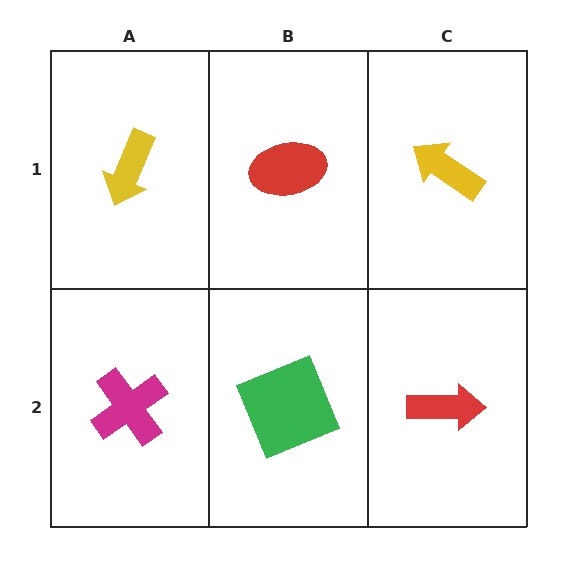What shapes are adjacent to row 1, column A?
A magenta cross (row 2, column A), a red ellipse (row 1, column B).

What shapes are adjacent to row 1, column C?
A red arrow (row 2, column C), a red ellipse (row 1, column B).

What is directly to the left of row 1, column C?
A red ellipse.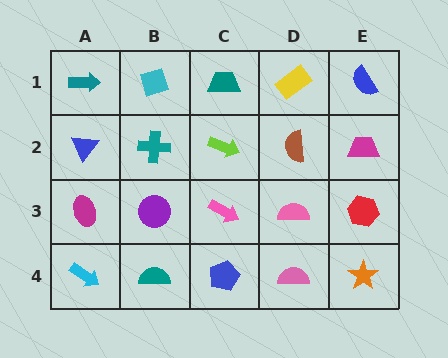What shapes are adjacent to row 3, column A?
A blue triangle (row 2, column A), a cyan arrow (row 4, column A), a purple circle (row 3, column B).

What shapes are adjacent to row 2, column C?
A teal trapezoid (row 1, column C), a pink arrow (row 3, column C), a teal cross (row 2, column B), a brown semicircle (row 2, column D).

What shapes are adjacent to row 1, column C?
A lime arrow (row 2, column C), a cyan diamond (row 1, column B), a yellow rectangle (row 1, column D).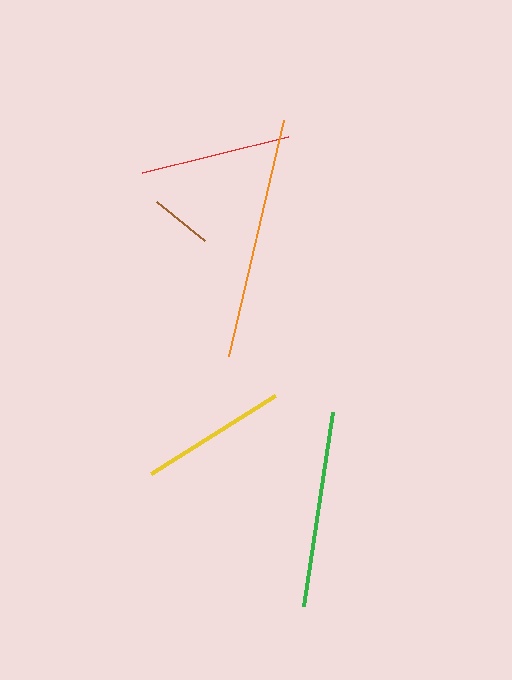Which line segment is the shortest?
The brown line is the shortest at approximately 61 pixels.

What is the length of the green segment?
The green segment is approximately 196 pixels long.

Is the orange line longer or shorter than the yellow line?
The orange line is longer than the yellow line.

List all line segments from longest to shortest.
From longest to shortest: orange, green, red, yellow, brown.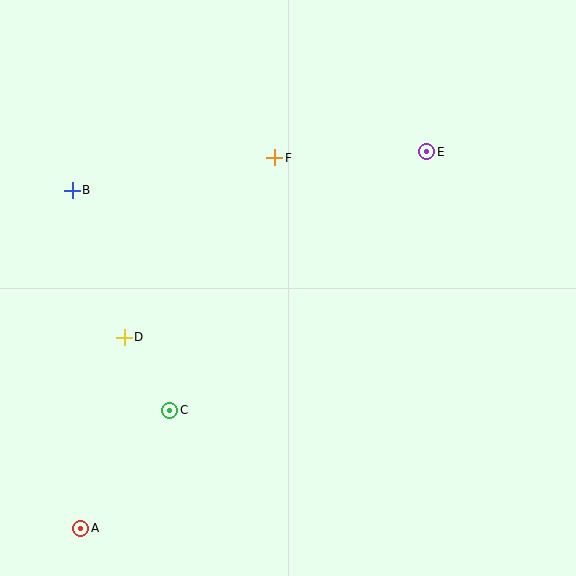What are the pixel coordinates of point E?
Point E is at (427, 152).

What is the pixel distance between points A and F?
The distance between A and F is 418 pixels.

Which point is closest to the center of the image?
Point F at (274, 158) is closest to the center.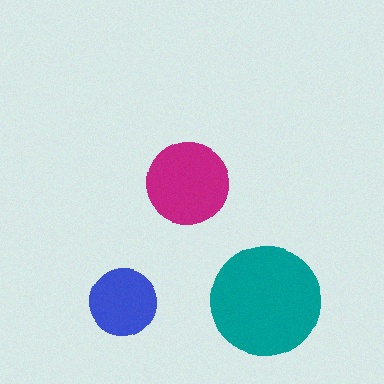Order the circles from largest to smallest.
the teal one, the magenta one, the blue one.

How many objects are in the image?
There are 3 objects in the image.